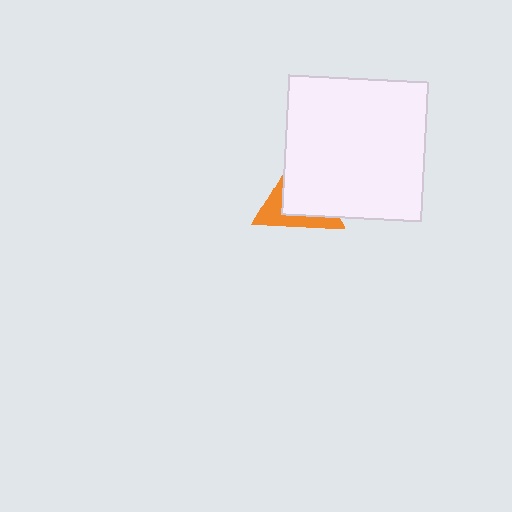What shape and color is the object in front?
The object in front is a white square.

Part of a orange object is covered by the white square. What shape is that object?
It is a triangle.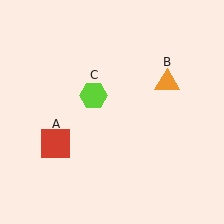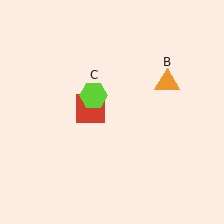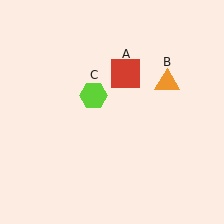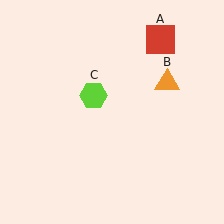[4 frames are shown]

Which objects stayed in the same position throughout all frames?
Orange triangle (object B) and lime hexagon (object C) remained stationary.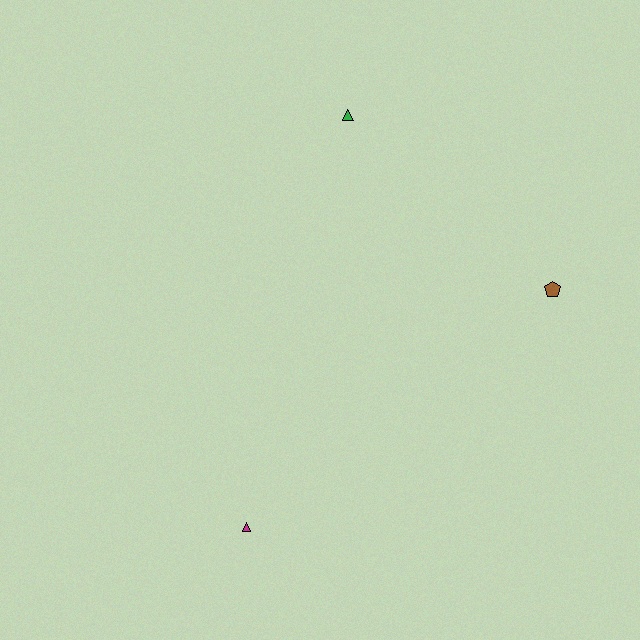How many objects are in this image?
There are 3 objects.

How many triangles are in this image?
There are 2 triangles.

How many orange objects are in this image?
There are no orange objects.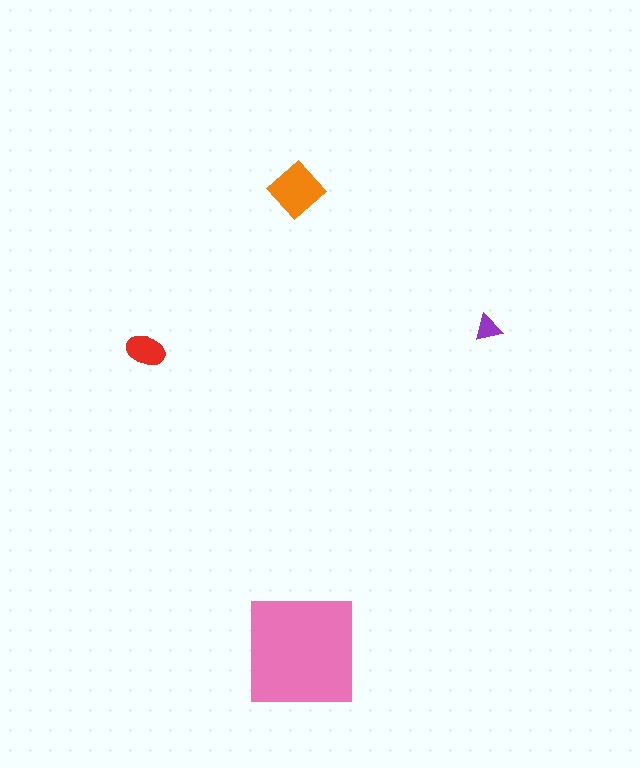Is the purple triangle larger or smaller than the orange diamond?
Smaller.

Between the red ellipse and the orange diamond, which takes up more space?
The orange diamond.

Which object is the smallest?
The purple triangle.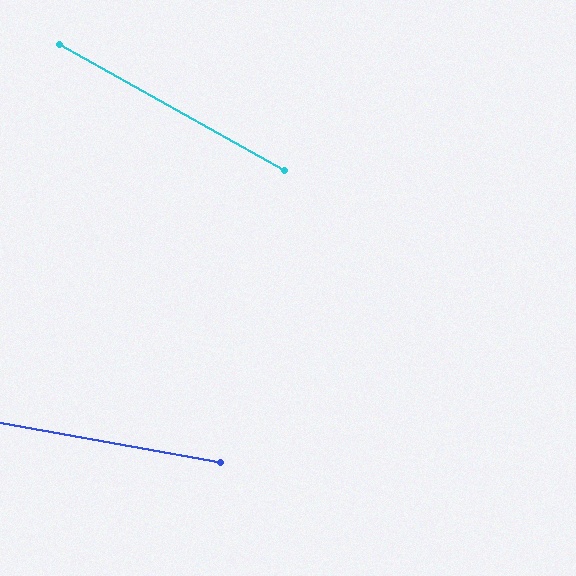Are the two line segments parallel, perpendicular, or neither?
Neither parallel nor perpendicular — they differ by about 19°.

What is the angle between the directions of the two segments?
Approximately 19 degrees.